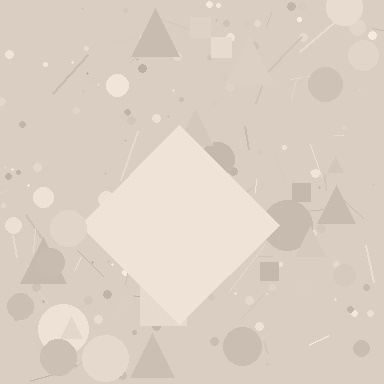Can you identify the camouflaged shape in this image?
The camouflaged shape is a diamond.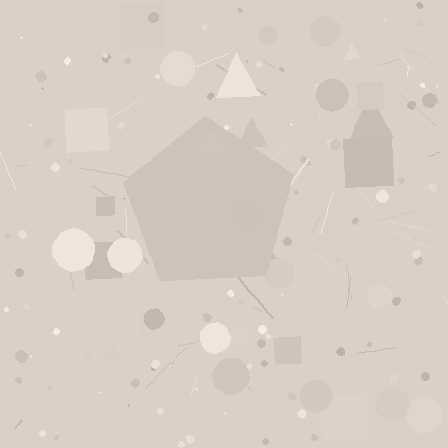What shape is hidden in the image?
A pentagon is hidden in the image.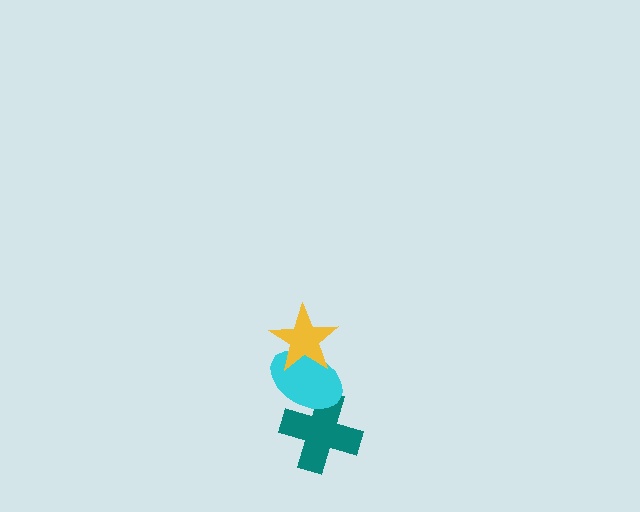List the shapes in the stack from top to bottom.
From top to bottom: the yellow star, the cyan ellipse, the teal cross.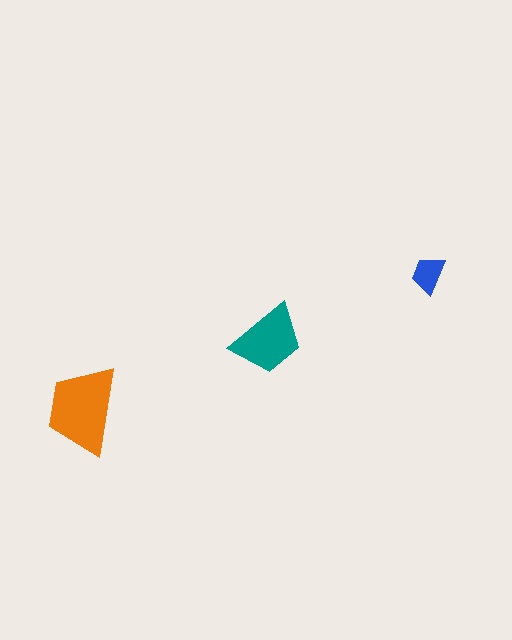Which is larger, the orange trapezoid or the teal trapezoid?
The orange one.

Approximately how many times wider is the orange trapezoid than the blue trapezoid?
About 2.5 times wider.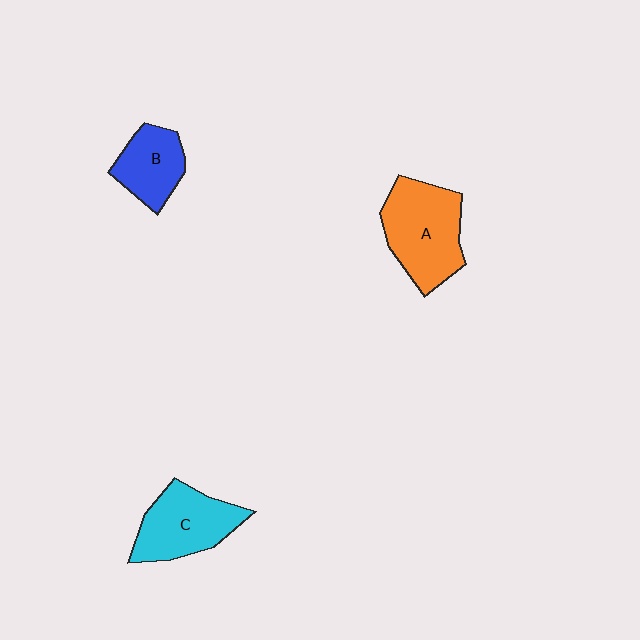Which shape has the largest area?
Shape A (orange).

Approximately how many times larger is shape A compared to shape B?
Approximately 1.6 times.